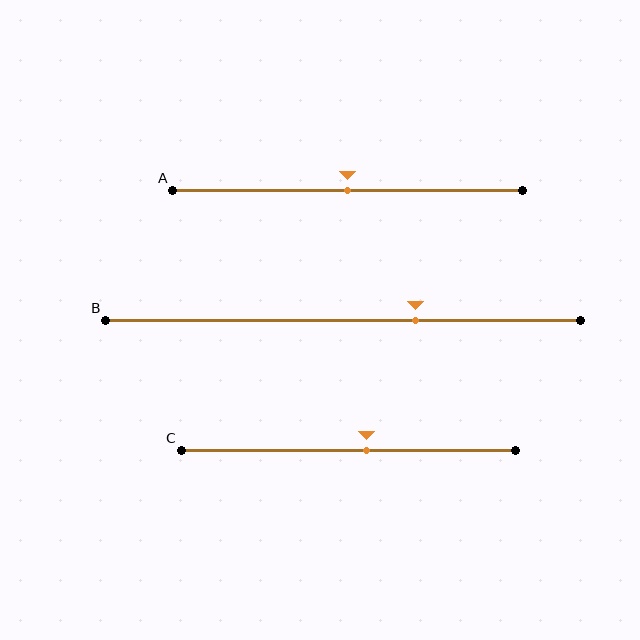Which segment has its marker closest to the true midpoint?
Segment A has its marker closest to the true midpoint.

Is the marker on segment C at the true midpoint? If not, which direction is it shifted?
No, the marker on segment C is shifted to the right by about 5% of the segment length.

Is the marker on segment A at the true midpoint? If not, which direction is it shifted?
Yes, the marker on segment A is at the true midpoint.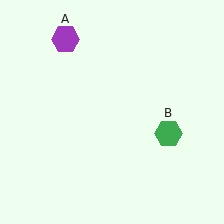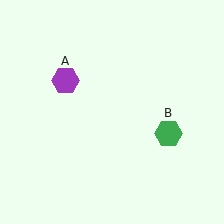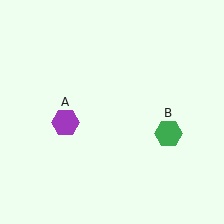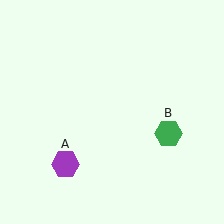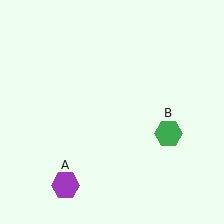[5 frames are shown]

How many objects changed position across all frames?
1 object changed position: purple hexagon (object A).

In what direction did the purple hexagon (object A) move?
The purple hexagon (object A) moved down.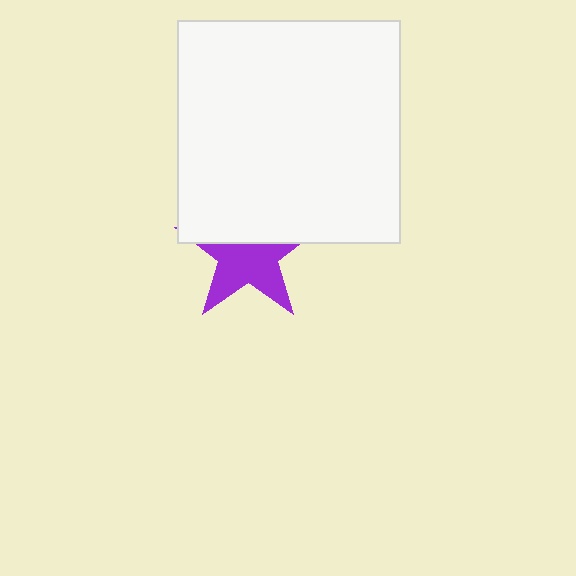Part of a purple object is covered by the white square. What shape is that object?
It is a star.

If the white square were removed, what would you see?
You would see the complete purple star.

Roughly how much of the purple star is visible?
About half of it is visible (roughly 57%).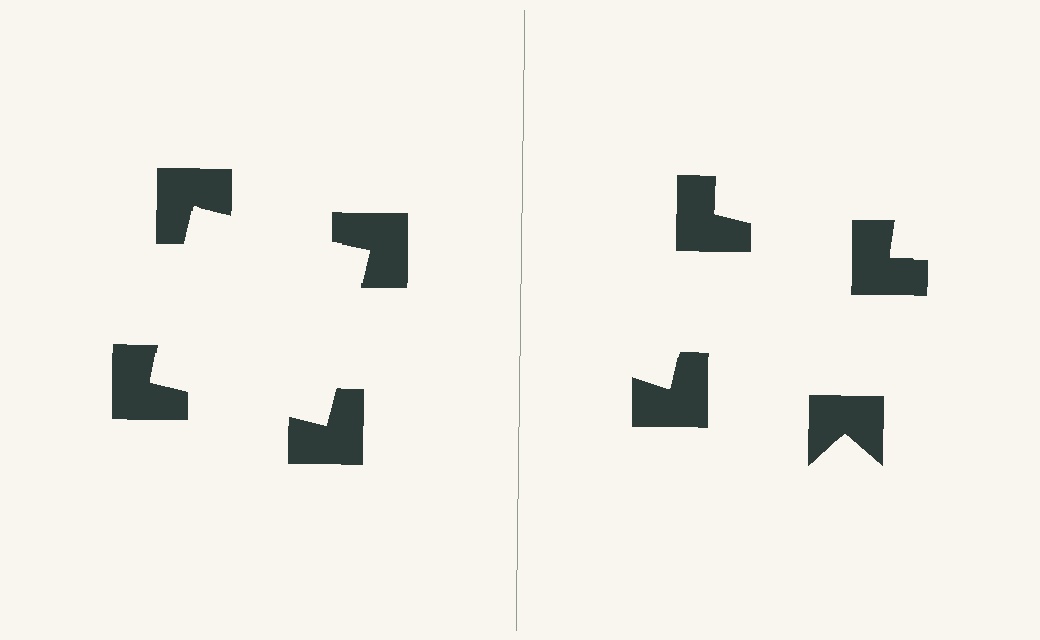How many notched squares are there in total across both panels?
8 — 4 on each side.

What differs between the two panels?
The notched squares are positioned identically on both sides; only the wedge orientations differ. On the left they align to a square; on the right they are misaligned.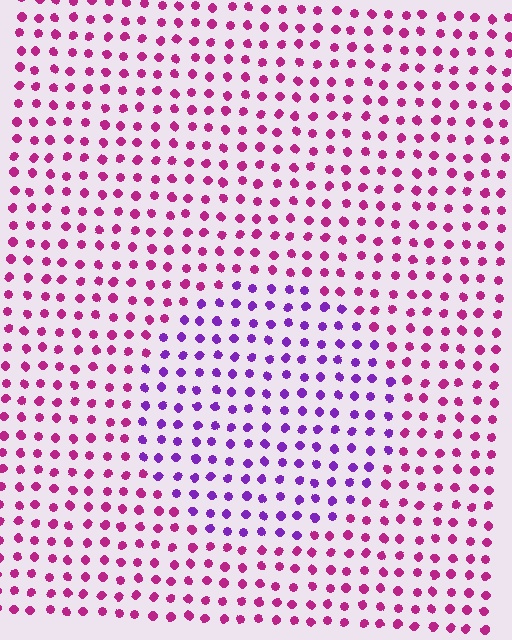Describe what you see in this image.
The image is filled with small magenta elements in a uniform arrangement. A circle-shaped region is visible where the elements are tinted to a slightly different hue, forming a subtle color boundary.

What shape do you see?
I see a circle.